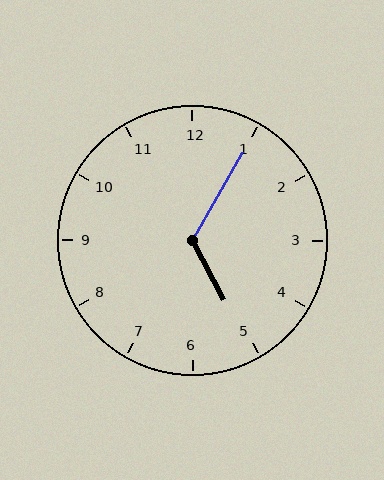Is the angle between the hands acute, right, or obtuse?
It is obtuse.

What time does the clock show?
5:05.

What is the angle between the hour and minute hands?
Approximately 122 degrees.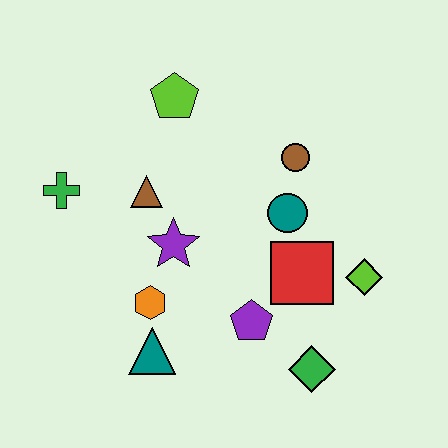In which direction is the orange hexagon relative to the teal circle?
The orange hexagon is to the left of the teal circle.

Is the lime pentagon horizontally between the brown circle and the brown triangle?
Yes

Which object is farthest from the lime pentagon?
The green diamond is farthest from the lime pentagon.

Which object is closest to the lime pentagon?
The brown triangle is closest to the lime pentagon.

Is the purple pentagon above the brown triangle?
No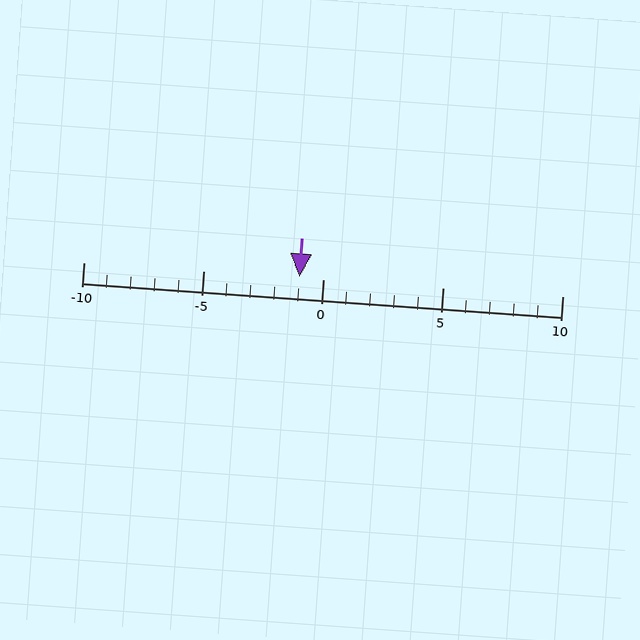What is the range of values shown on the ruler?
The ruler shows values from -10 to 10.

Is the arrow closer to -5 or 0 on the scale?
The arrow is closer to 0.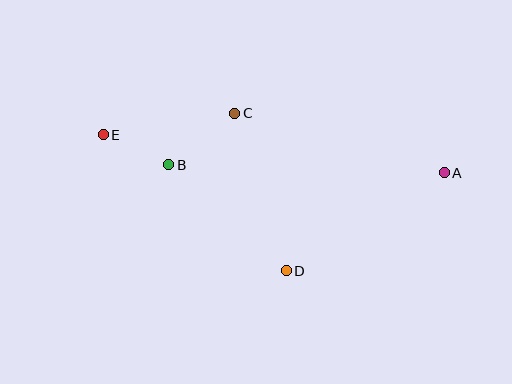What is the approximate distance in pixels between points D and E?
The distance between D and E is approximately 228 pixels.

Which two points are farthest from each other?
Points A and E are farthest from each other.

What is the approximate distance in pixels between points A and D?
The distance between A and D is approximately 186 pixels.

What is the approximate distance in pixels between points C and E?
The distance between C and E is approximately 133 pixels.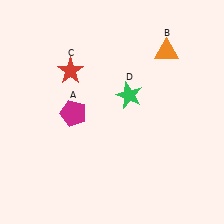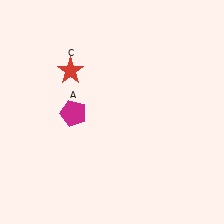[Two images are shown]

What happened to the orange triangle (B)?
The orange triangle (B) was removed in Image 2. It was in the top-right area of Image 1.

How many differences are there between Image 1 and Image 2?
There are 2 differences between the two images.